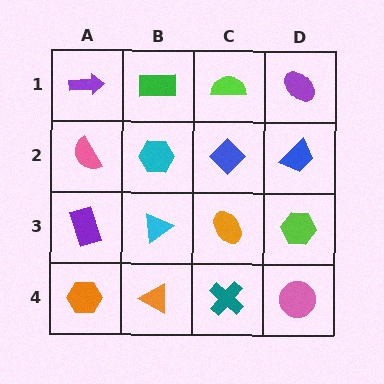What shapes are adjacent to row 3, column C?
A blue diamond (row 2, column C), a teal cross (row 4, column C), a cyan triangle (row 3, column B), a lime hexagon (row 3, column D).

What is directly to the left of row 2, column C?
A cyan hexagon.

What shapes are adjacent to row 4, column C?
An orange ellipse (row 3, column C), an orange triangle (row 4, column B), a pink circle (row 4, column D).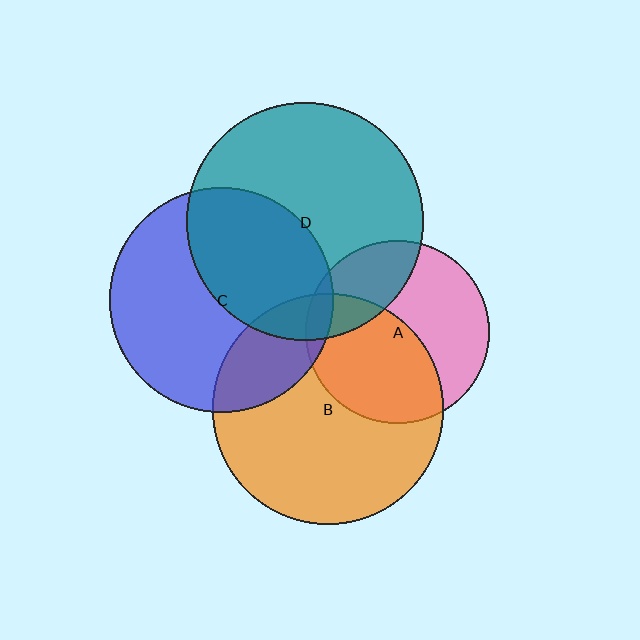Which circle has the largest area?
Circle D (teal).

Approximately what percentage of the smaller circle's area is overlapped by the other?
Approximately 50%.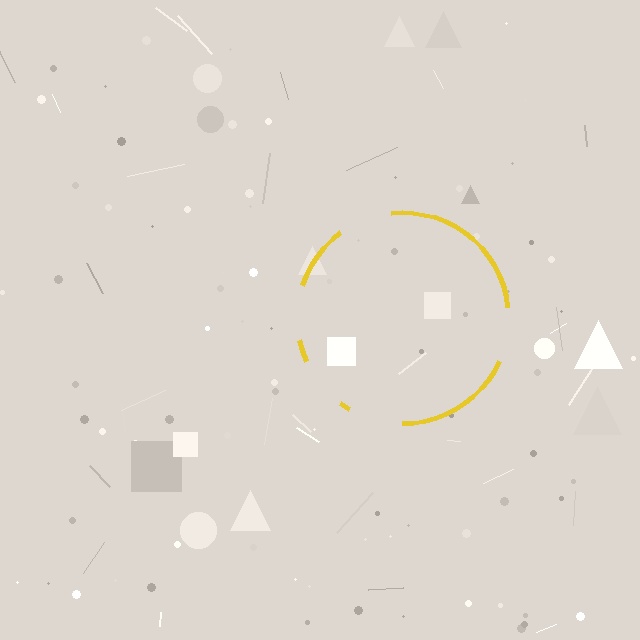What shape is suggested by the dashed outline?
The dashed outline suggests a circle.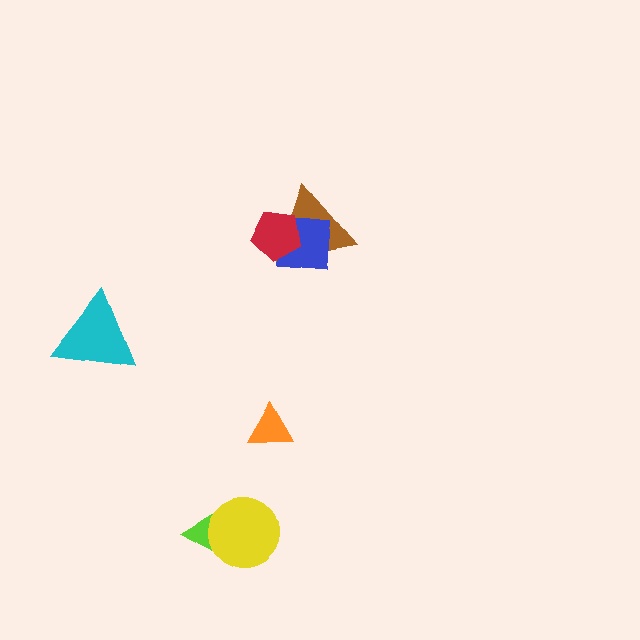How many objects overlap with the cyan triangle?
0 objects overlap with the cyan triangle.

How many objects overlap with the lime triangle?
1 object overlaps with the lime triangle.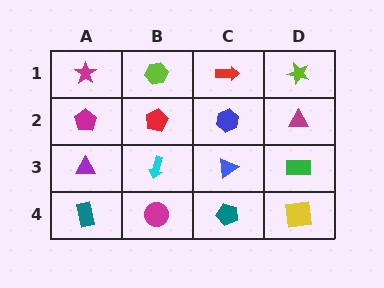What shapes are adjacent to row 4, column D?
A green rectangle (row 3, column D), a teal pentagon (row 4, column C).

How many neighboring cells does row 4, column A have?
2.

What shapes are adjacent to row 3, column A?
A magenta pentagon (row 2, column A), a teal rectangle (row 4, column A), a cyan arrow (row 3, column B).